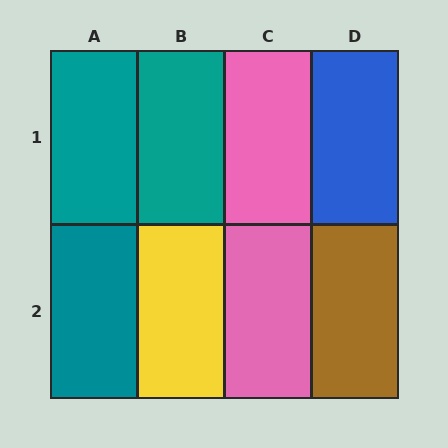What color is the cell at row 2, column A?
Teal.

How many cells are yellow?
1 cell is yellow.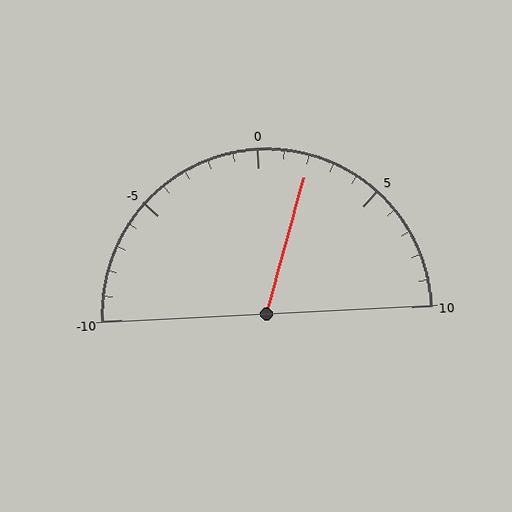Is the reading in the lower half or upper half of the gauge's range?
The reading is in the upper half of the range (-10 to 10).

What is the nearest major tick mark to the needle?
The nearest major tick mark is 0.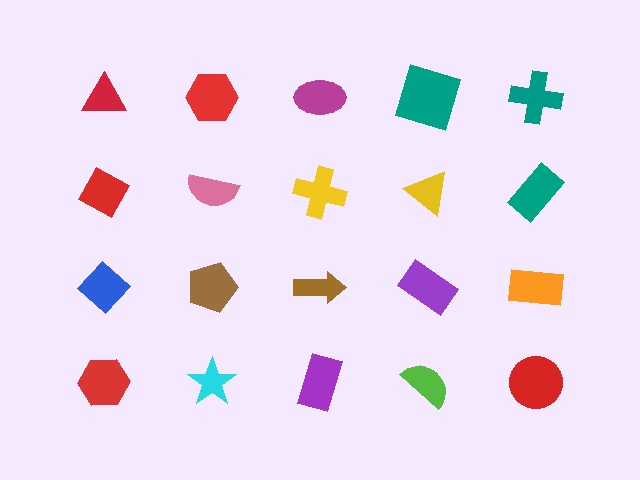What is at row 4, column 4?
A lime semicircle.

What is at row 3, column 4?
A purple rectangle.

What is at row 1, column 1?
A red triangle.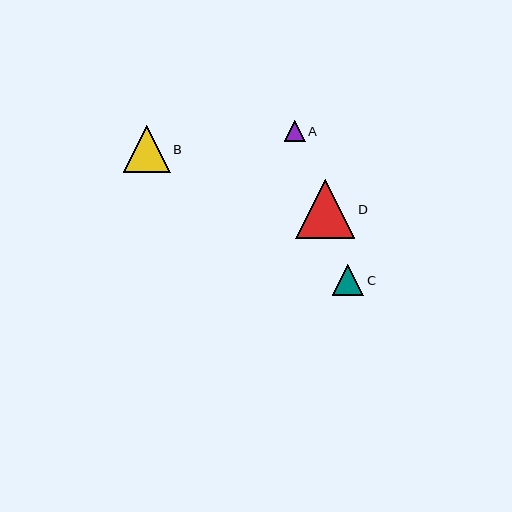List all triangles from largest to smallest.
From largest to smallest: D, B, C, A.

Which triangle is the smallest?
Triangle A is the smallest with a size of approximately 21 pixels.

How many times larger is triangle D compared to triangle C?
Triangle D is approximately 1.9 times the size of triangle C.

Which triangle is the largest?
Triangle D is the largest with a size of approximately 59 pixels.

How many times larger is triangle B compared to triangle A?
Triangle B is approximately 2.2 times the size of triangle A.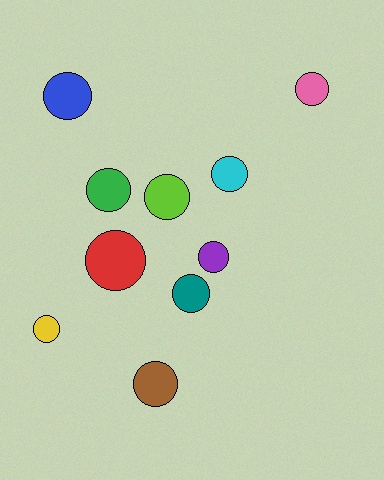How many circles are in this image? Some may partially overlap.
There are 10 circles.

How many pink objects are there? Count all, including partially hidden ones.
There is 1 pink object.